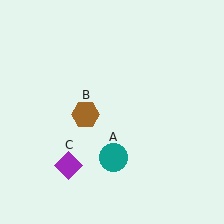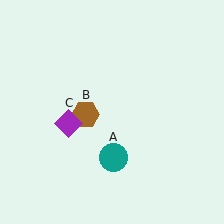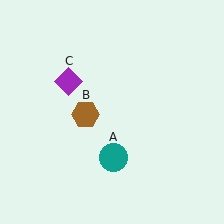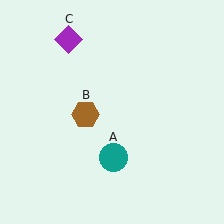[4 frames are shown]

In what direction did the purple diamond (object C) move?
The purple diamond (object C) moved up.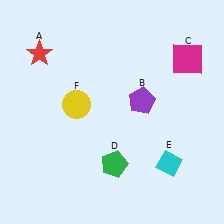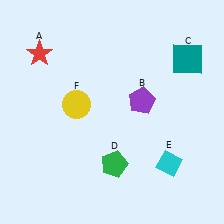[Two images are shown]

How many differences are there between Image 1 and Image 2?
There is 1 difference between the two images.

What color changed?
The square (C) changed from magenta in Image 1 to teal in Image 2.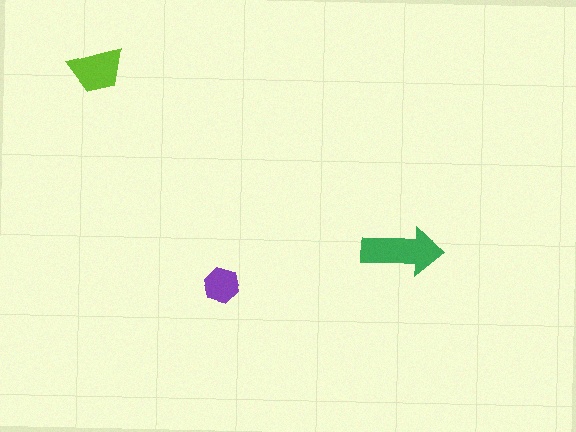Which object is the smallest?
The purple hexagon.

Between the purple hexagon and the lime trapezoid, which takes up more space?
The lime trapezoid.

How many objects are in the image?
There are 3 objects in the image.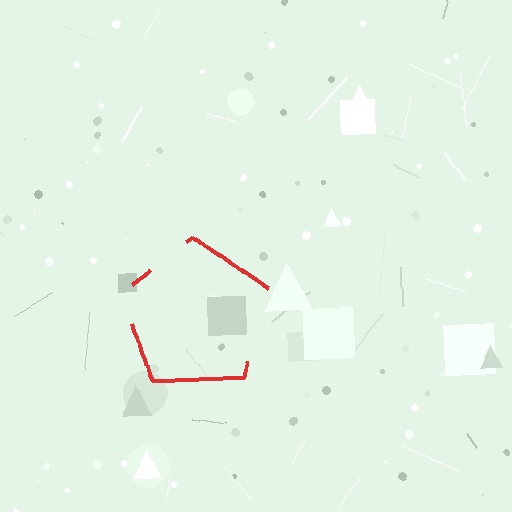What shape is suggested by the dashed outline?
The dashed outline suggests a pentagon.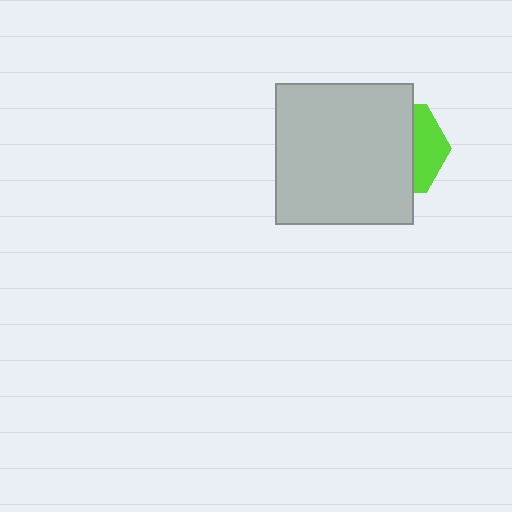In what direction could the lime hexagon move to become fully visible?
The lime hexagon could move right. That would shift it out from behind the light gray rectangle entirely.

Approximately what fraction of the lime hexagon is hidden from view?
Roughly 67% of the lime hexagon is hidden behind the light gray rectangle.